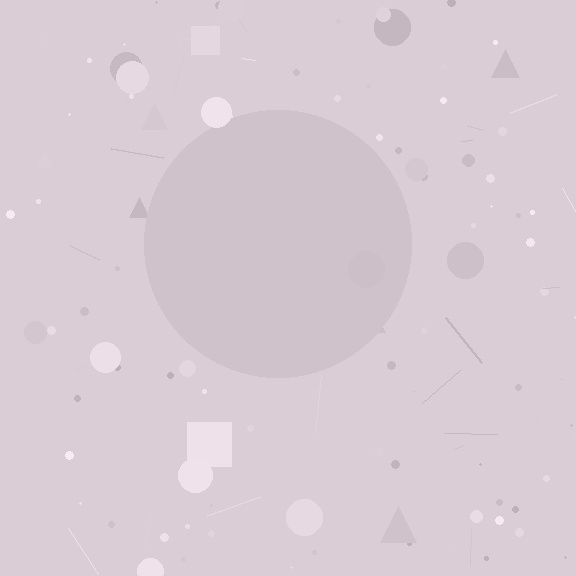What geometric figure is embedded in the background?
A circle is embedded in the background.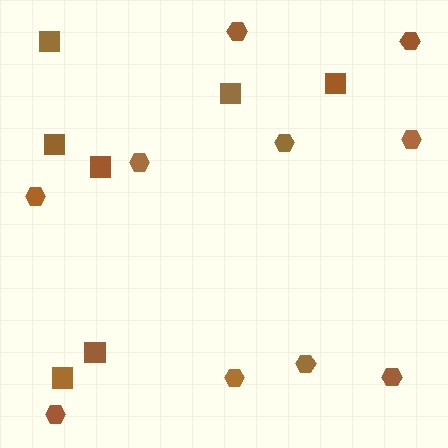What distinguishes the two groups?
There are 2 groups: one group of squares (7) and one group of hexagons (10).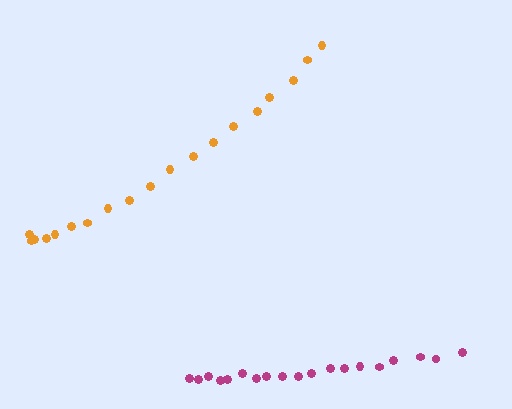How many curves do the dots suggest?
There are 2 distinct paths.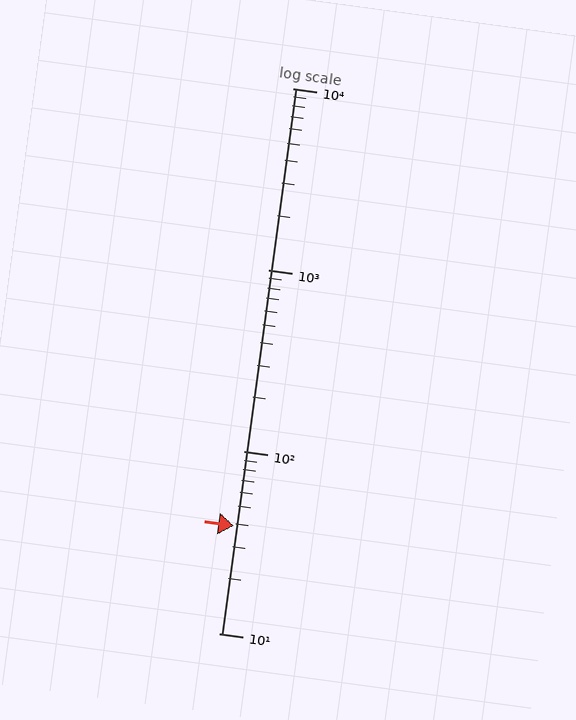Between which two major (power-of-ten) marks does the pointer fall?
The pointer is between 10 and 100.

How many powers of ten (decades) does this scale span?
The scale spans 3 decades, from 10 to 10000.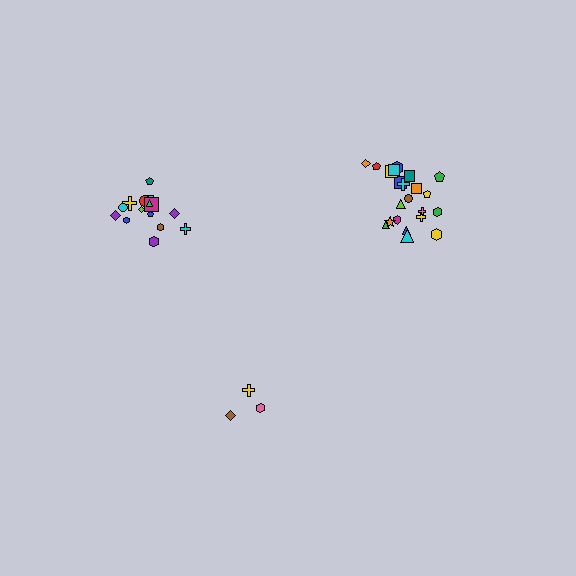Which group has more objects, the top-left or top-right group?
The top-right group.